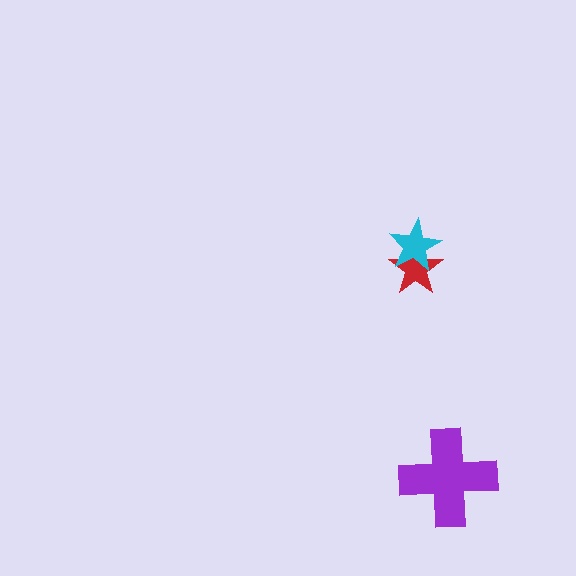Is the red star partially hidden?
Yes, it is partially covered by another shape.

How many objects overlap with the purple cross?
0 objects overlap with the purple cross.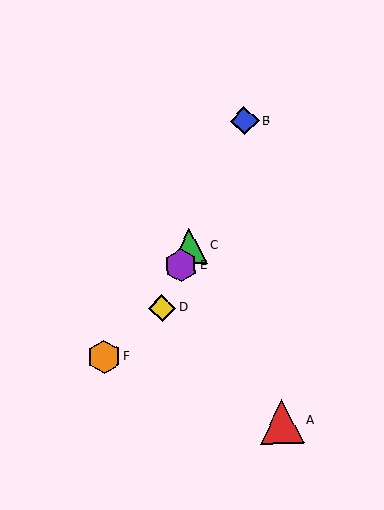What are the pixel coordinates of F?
Object F is at (104, 357).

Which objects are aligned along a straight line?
Objects B, C, D, E are aligned along a straight line.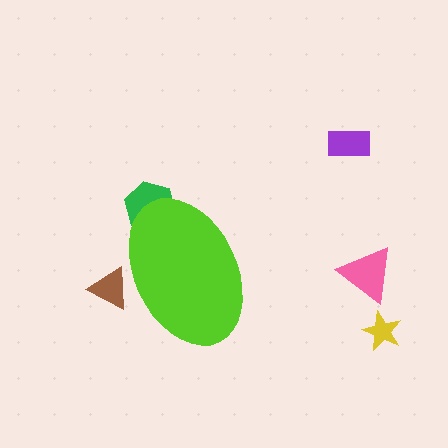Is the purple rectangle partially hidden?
No, the purple rectangle is fully visible.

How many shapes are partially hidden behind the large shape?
2 shapes are partially hidden.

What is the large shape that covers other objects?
A lime ellipse.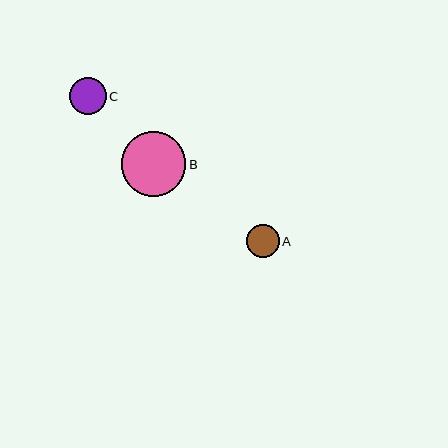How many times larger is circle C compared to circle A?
Circle C is approximately 1.1 times the size of circle A.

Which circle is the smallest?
Circle A is the smallest with a size of approximately 33 pixels.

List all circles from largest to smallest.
From largest to smallest: B, C, A.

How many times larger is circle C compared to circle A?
Circle C is approximately 1.1 times the size of circle A.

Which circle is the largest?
Circle B is the largest with a size of approximately 64 pixels.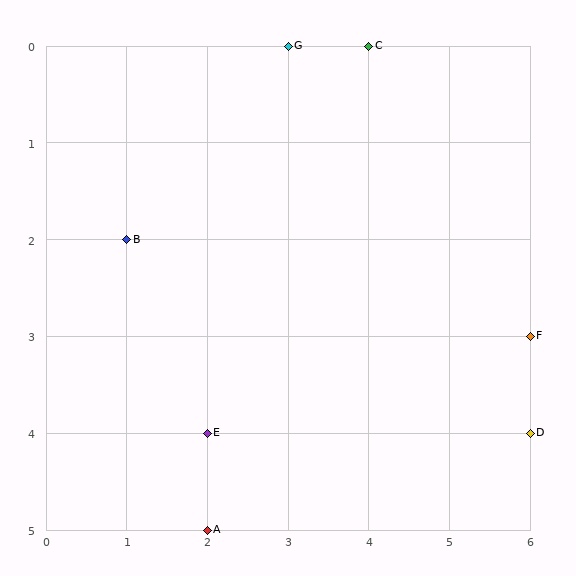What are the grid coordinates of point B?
Point B is at grid coordinates (1, 2).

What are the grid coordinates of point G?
Point G is at grid coordinates (3, 0).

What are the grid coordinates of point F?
Point F is at grid coordinates (6, 3).